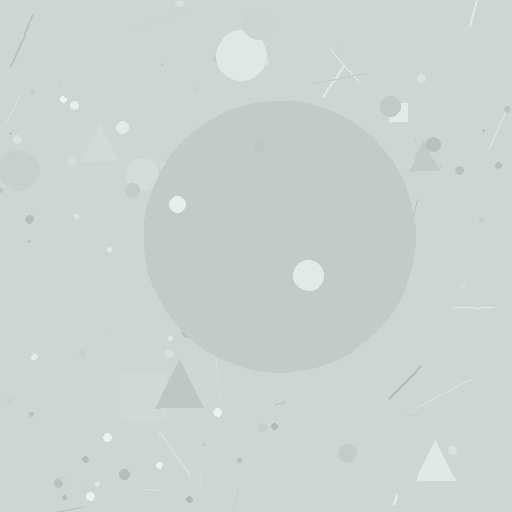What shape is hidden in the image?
A circle is hidden in the image.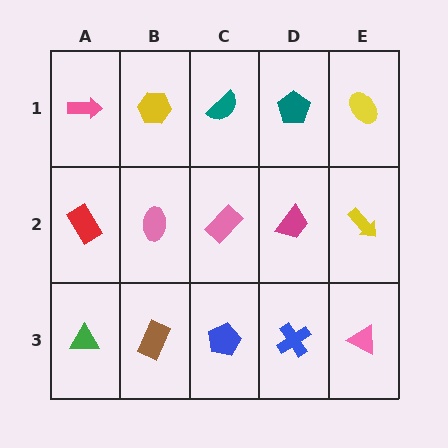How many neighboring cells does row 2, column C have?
4.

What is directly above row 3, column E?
A yellow arrow.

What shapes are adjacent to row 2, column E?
A yellow ellipse (row 1, column E), a pink triangle (row 3, column E), a magenta trapezoid (row 2, column D).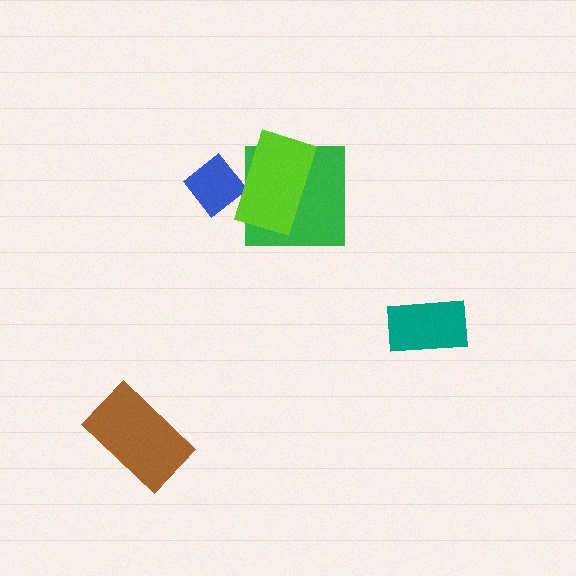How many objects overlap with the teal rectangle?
0 objects overlap with the teal rectangle.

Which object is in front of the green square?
The lime rectangle is in front of the green square.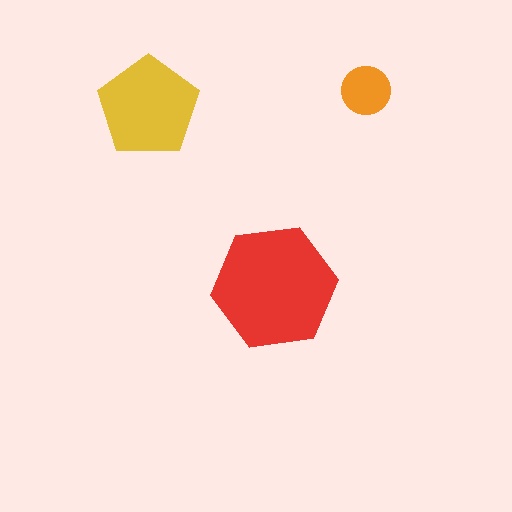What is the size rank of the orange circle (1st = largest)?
3rd.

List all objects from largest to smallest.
The red hexagon, the yellow pentagon, the orange circle.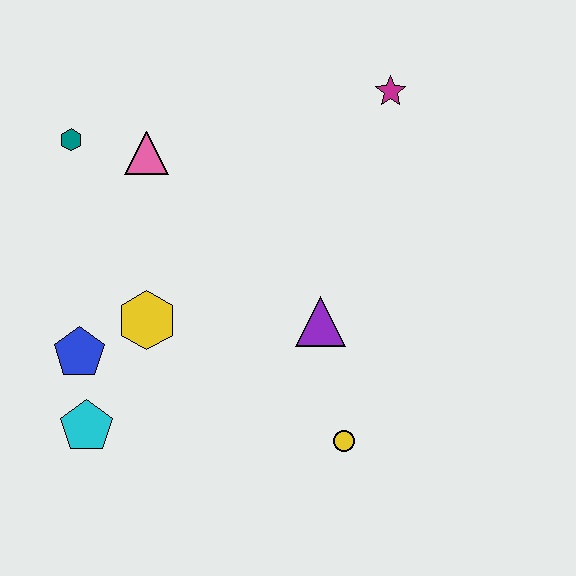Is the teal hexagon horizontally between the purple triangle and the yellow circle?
No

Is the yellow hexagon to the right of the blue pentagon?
Yes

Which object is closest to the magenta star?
The purple triangle is closest to the magenta star.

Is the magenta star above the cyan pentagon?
Yes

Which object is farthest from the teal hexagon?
The yellow circle is farthest from the teal hexagon.